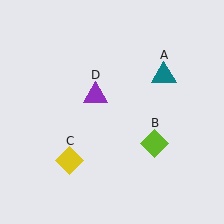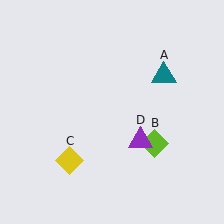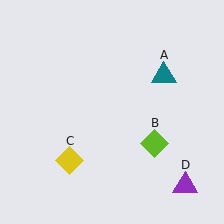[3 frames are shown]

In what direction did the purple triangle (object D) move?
The purple triangle (object D) moved down and to the right.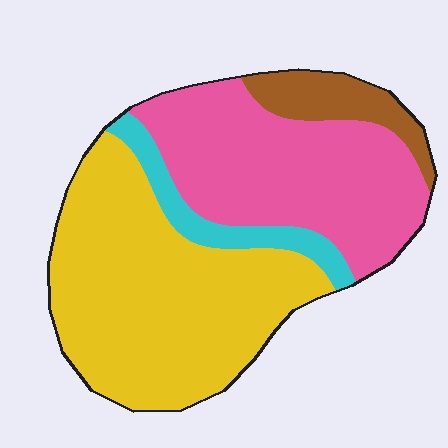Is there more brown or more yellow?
Yellow.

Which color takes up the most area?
Yellow, at roughly 45%.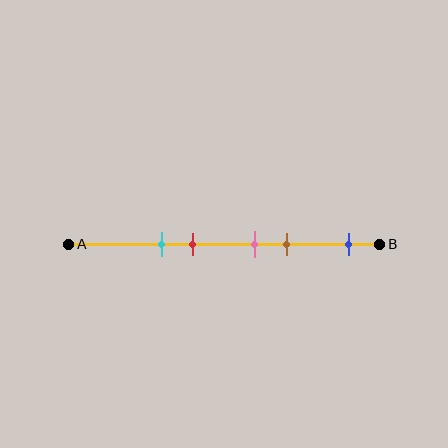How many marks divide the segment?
There are 5 marks dividing the segment.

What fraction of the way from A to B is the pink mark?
The pink mark is approximately 60% (0.6) of the way from A to B.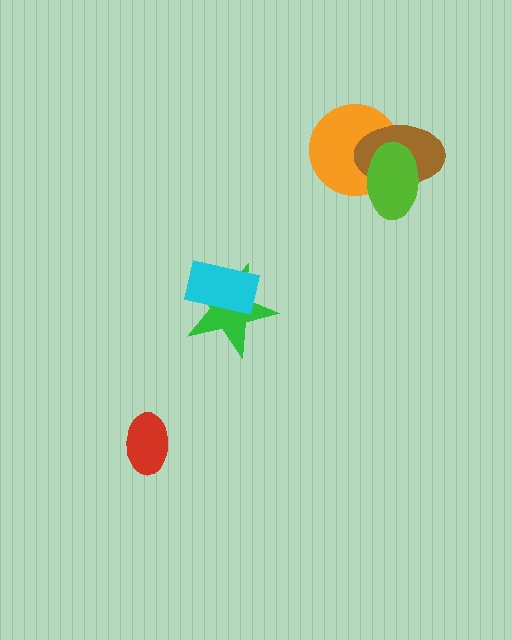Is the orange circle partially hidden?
Yes, it is partially covered by another shape.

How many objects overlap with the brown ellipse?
2 objects overlap with the brown ellipse.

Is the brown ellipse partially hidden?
Yes, it is partially covered by another shape.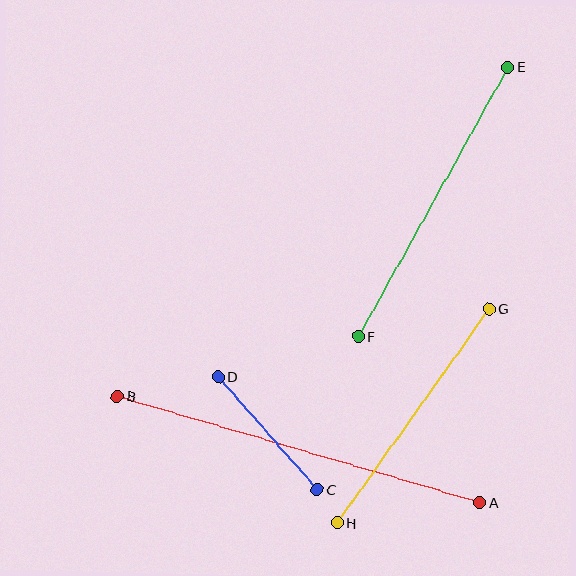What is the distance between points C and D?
The distance is approximately 150 pixels.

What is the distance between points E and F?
The distance is approximately 308 pixels.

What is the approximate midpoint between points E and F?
The midpoint is at approximately (433, 202) pixels.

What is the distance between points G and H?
The distance is approximately 263 pixels.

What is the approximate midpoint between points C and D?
The midpoint is at approximately (268, 433) pixels.